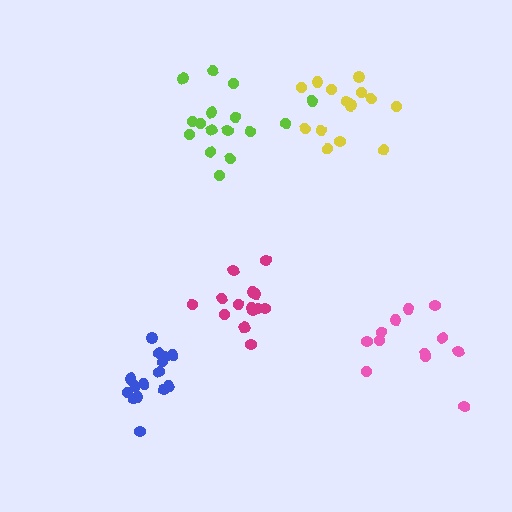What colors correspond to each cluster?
The clusters are colored: magenta, yellow, pink, lime, blue.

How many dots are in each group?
Group 1: 14 dots, Group 2: 14 dots, Group 3: 12 dots, Group 4: 16 dots, Group 5: 15 dots (71 total).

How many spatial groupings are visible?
There are 5 spatial groupings.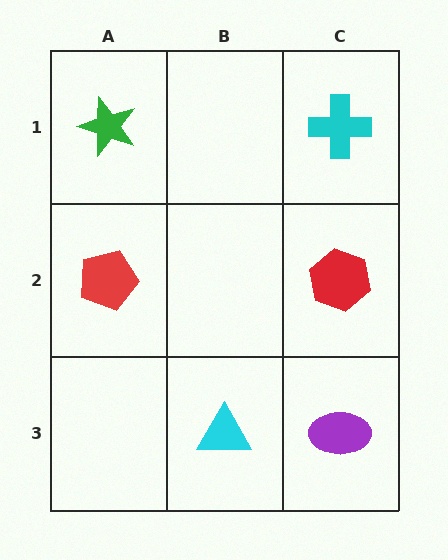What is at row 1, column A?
A green star.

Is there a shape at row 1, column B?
No, that cell is empty.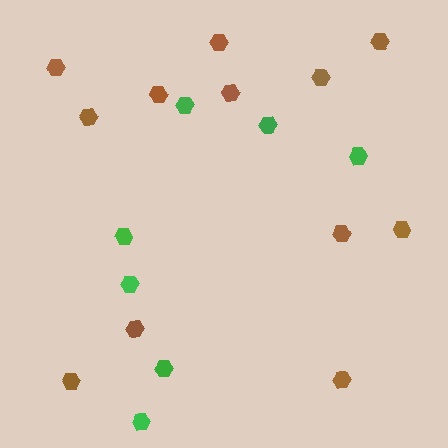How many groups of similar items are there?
There are 2 groups: one group of brown hexagons (12) and one group of green hexagons (7).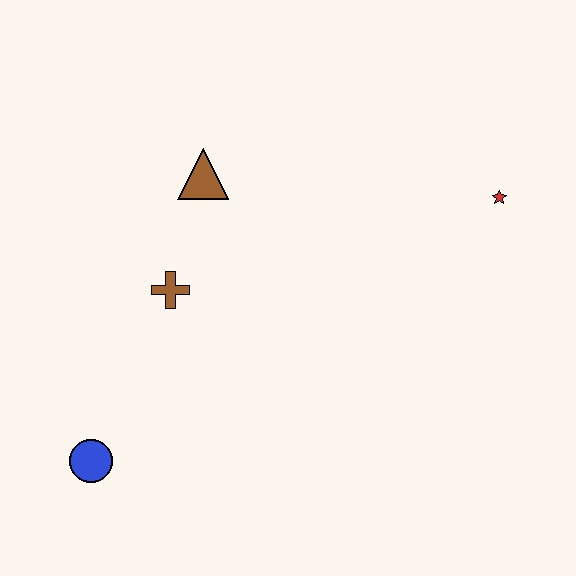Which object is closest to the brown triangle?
The brown cross is closest to the brown triangle.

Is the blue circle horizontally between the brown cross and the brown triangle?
No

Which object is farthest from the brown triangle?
The blue circle is farthest from the brown triangle.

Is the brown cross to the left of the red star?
Yes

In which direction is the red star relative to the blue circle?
The red star is to the right of the blue circle.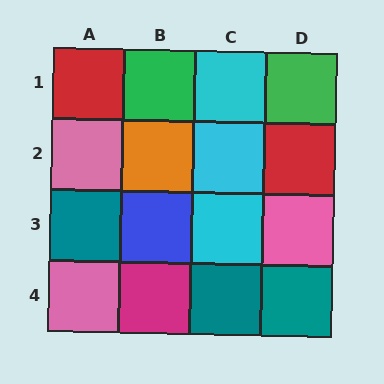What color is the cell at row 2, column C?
Cyan.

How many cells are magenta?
1 cell is magenta.